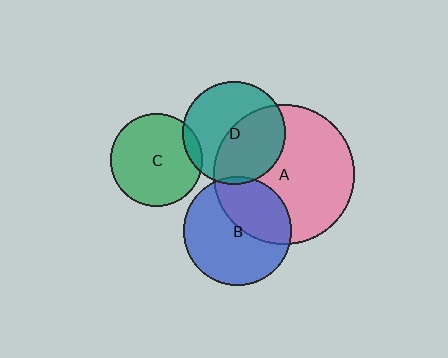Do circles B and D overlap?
Yes.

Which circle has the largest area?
Circle A (pink).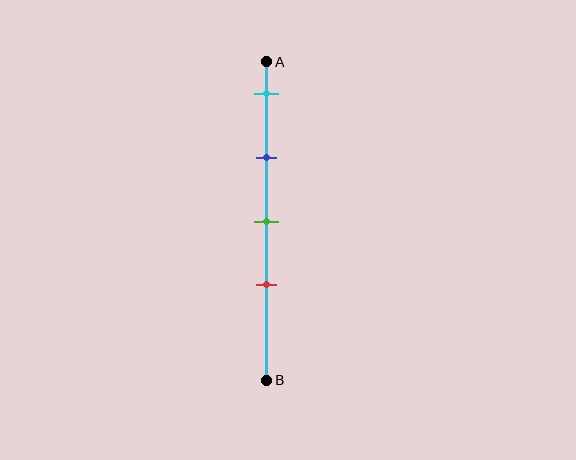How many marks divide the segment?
There are 4 marks dividing the segment.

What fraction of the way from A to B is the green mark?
The green mark is approximately 50% (0.5) of the way from A to B.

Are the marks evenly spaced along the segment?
Yes, the marks are approximately evenly spaced.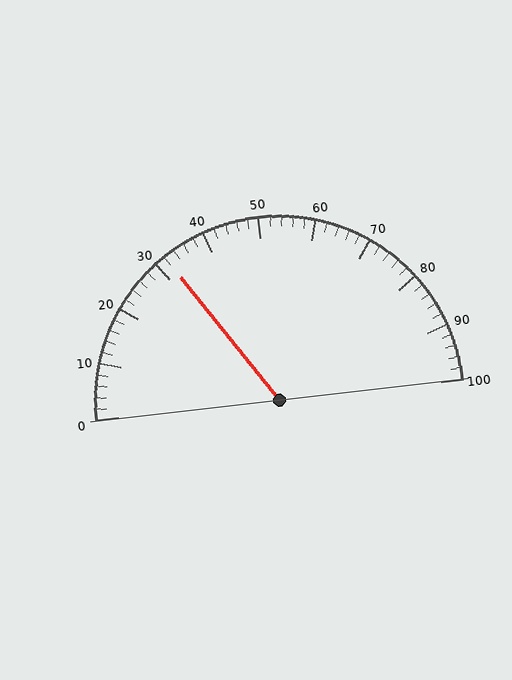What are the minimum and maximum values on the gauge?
The gauge ranges from 0 to 100.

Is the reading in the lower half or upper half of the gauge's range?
The reading is in the lower half of the range (0 to 100).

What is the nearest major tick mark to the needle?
The nearest major tick mark is 30.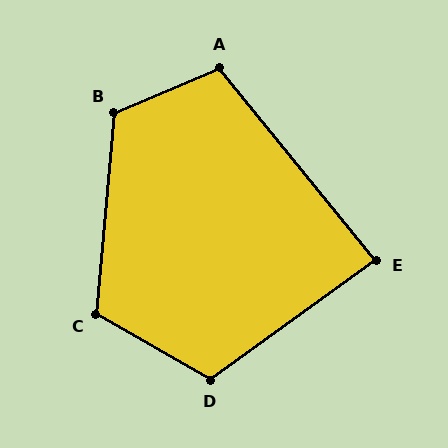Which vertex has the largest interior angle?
B, at approximately 118 degrees.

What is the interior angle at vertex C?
Approximately 115 degrees (obtuse).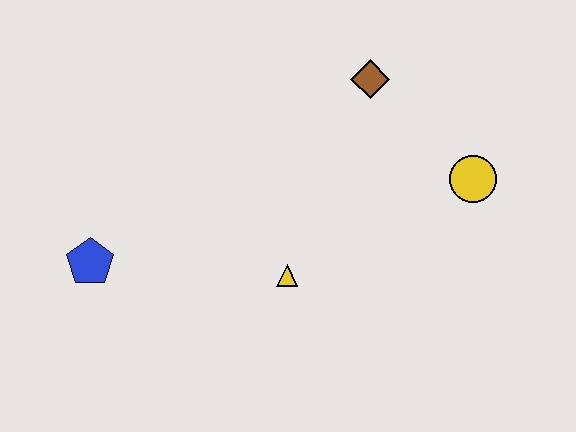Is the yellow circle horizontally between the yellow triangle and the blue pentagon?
No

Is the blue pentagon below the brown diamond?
Yes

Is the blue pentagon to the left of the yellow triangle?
Yes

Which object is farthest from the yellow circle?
The blue pentagon is farthest from the yellow circle.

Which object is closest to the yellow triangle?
The blue pentagon is closest to the yellow triangle.